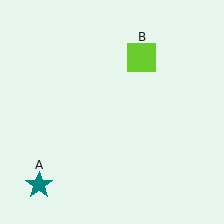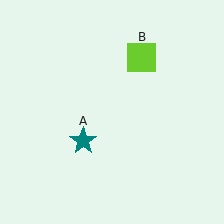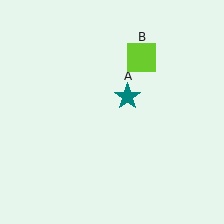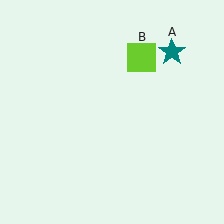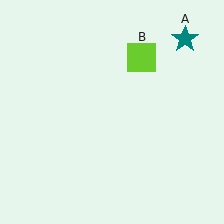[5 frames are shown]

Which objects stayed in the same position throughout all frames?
Lime square (object B) remained stationary.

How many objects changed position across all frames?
1 object changed position: teal star (object A).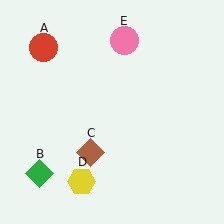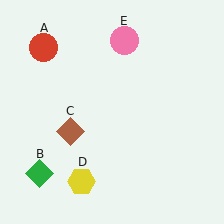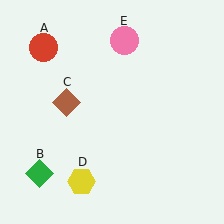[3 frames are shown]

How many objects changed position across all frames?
1 object changed position: brown diamond (object C).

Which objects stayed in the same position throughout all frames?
Red circle (object A) and green diamond (object B) and yellow hexagon (object D) and pink circle (object E) remained stationary.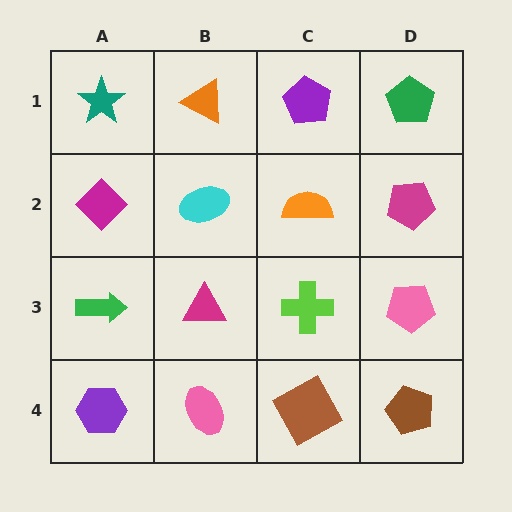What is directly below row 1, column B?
A cyan ellipse.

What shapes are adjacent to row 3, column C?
An orange semicircle (row 2, column C), a brown square (row 4, column C), a magenta triangle (row 3, column B), a pink pentagon (row 3, column D).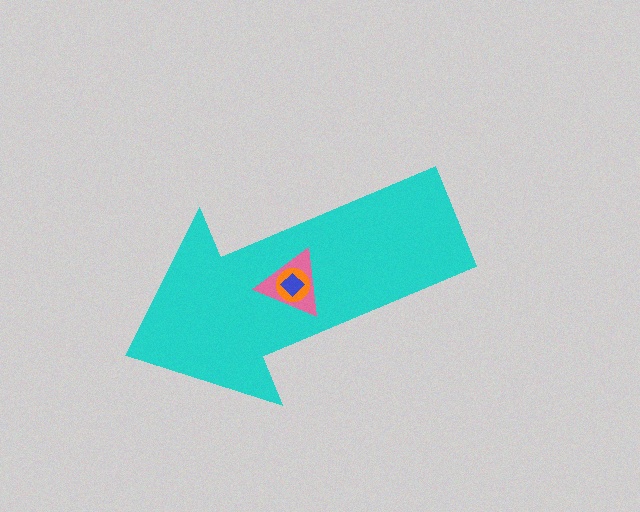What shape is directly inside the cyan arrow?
The pink triangle.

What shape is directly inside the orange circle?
The blue diamond.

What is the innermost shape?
The blue diamond.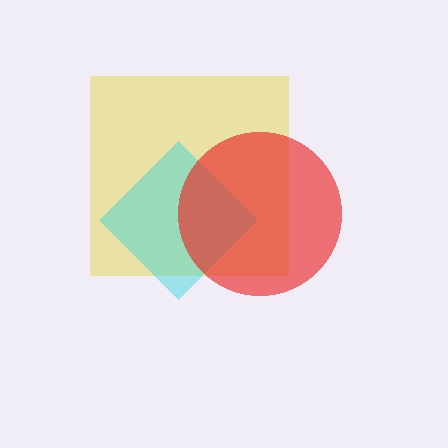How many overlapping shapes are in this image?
There are 3 overlapping shapes in the image.